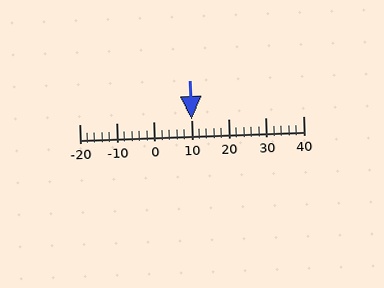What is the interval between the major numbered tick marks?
The major tick marks are spaced 10 units apart.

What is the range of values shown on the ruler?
The ruler shows values from -20 to 40.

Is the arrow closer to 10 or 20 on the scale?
The arrow is closer to 10.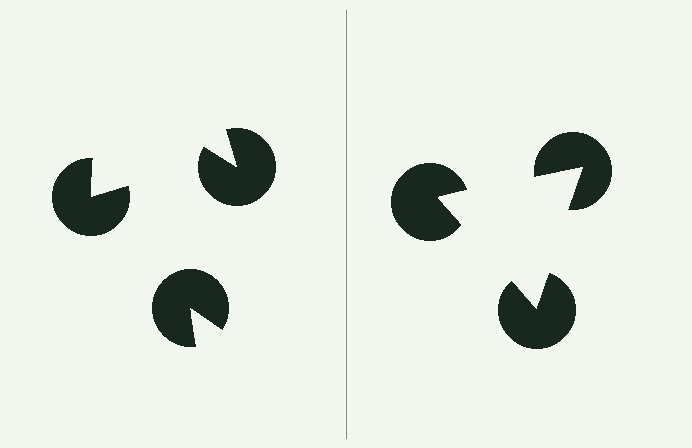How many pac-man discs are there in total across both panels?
6 — 3 on each side.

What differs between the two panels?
The pac-man discs are positioned identically on both sides; only the wedge orientations differ. On the right they align to a triangle; on the left they are misaligned.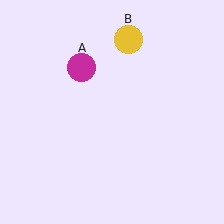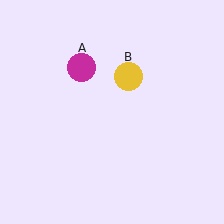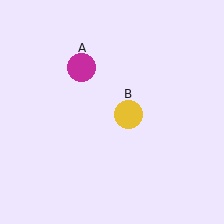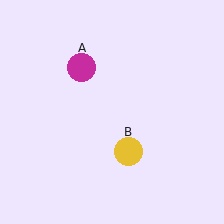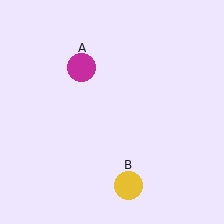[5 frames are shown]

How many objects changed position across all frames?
1 object changed position: yellow circle (object B).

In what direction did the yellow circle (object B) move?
The yellow circle (object B) moved down.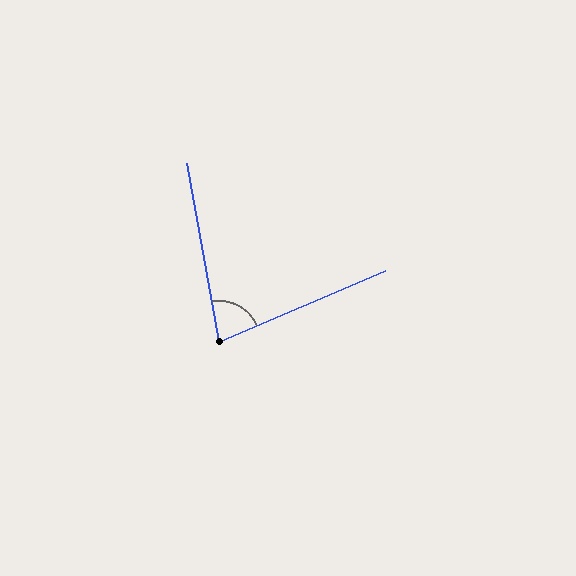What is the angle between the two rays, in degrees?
Approximately 77 degrees.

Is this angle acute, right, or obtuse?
It is acute.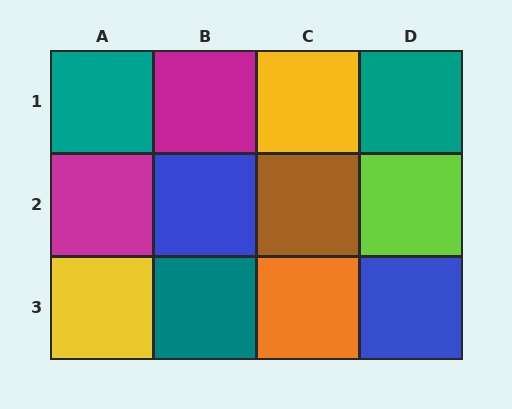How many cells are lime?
1 cell is lime.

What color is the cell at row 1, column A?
Teal.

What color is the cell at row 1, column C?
Yellow.